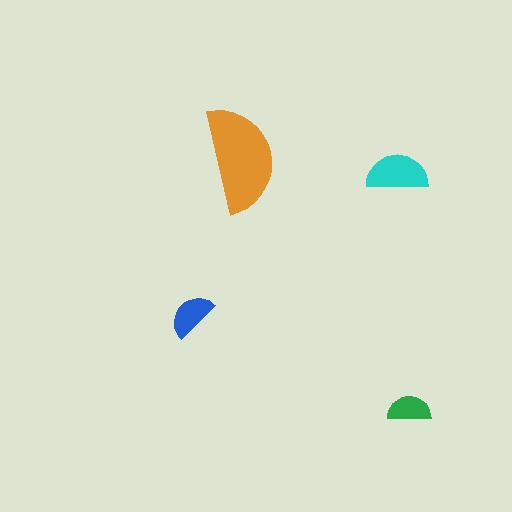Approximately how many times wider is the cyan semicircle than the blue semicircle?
About 1.5 times wider.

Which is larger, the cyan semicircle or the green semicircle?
The cyan one.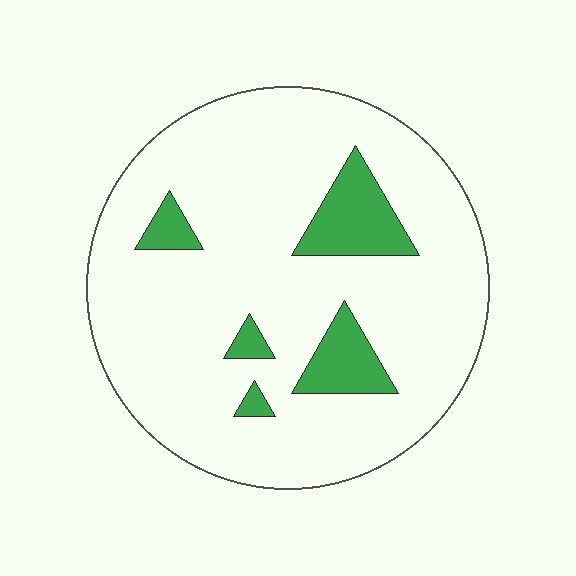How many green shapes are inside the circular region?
5.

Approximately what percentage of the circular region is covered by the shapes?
Approximately 15%.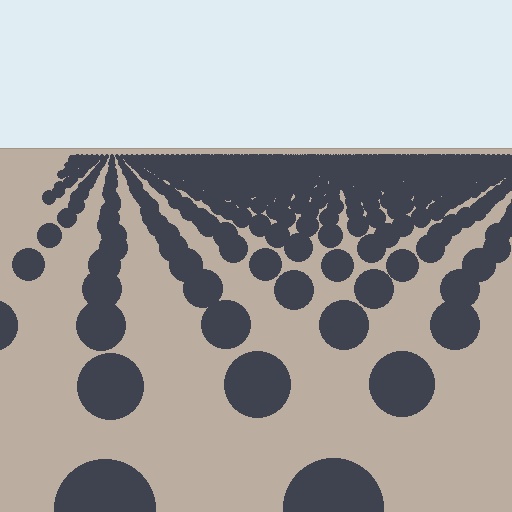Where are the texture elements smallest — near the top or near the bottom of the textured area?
Near the top.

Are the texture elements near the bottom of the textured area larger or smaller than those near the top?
Larger. Near the bottom, elements are closer to the viewer and appear at a bigger on-screen size.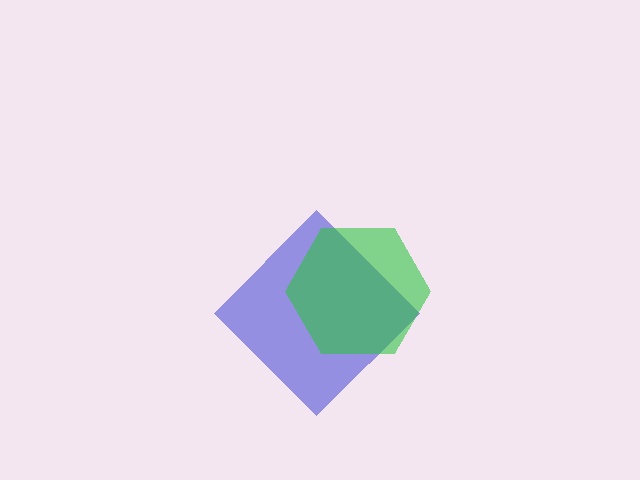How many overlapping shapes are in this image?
There are 2 overlapping shapes in the image.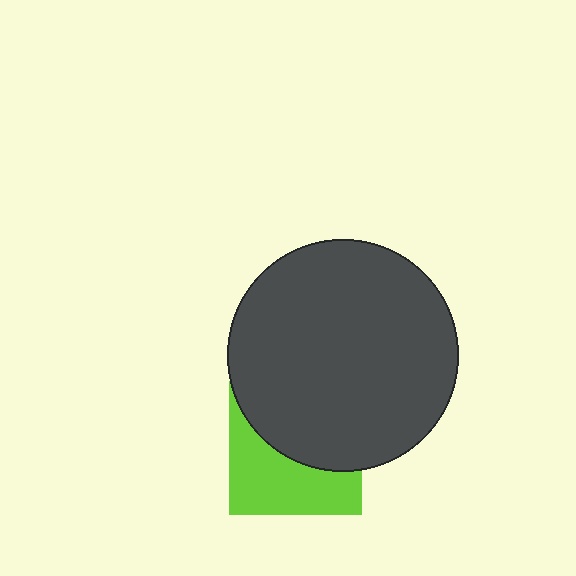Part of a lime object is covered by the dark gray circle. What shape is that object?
It is a square.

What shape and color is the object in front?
The object in front is a dark gray circle.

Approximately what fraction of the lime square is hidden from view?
Roughly 52% of the lime square is hidden behind the dark gray circle.